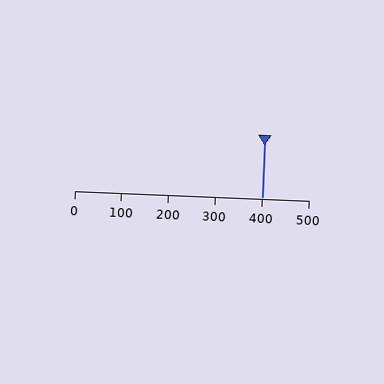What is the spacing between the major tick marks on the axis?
The major ticks are spaced 100 apart.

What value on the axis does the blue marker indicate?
The marker indicates approximately 400.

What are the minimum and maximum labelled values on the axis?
The axis runs from 0 to 500.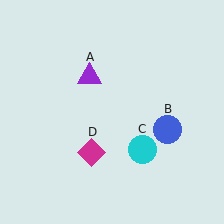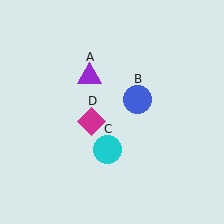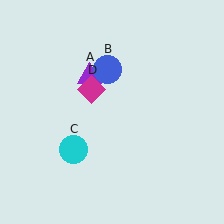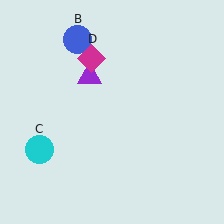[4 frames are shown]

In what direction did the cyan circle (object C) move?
The cyan circle (object C) moved left.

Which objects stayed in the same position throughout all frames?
Purple triangle (object A) remained stationary.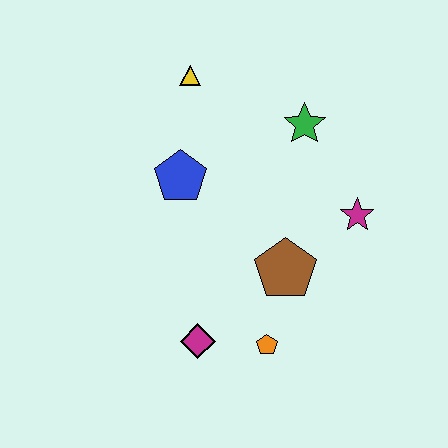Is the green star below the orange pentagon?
No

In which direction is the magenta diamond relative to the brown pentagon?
The magenta diamond is to the left of the brown pentagon.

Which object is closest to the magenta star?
The brown pentagon is closest to the magenta star.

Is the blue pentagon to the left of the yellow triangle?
Yes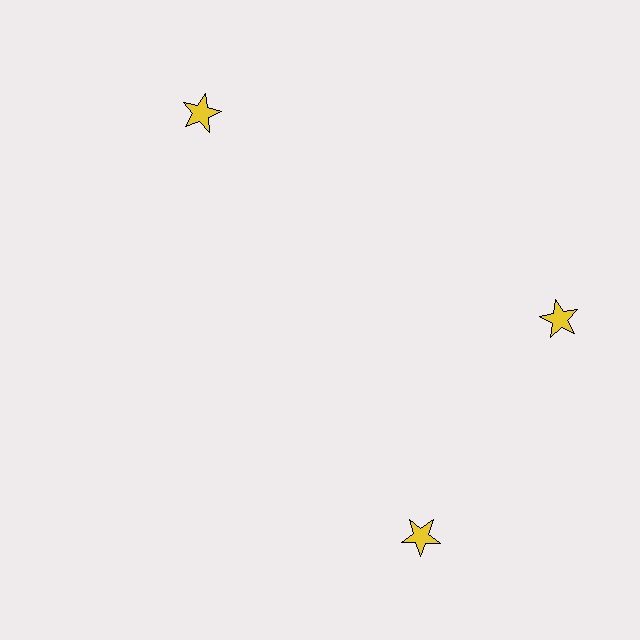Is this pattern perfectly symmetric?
No. The 3 yellow stars are arranged in a ring, but one element near the 7 o'clock position is rotated out of alignment along the ring, breaking the 3-fold rotational symmetry.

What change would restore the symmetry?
The symmetry would be restored by rotating it back into even spacing with its neighbors so that all 3 stars sit at equal angles and equal distance from the center.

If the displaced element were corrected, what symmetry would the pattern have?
It would have 3-fold rotational symmetry — the pattern would map onto itself every 120 degrees.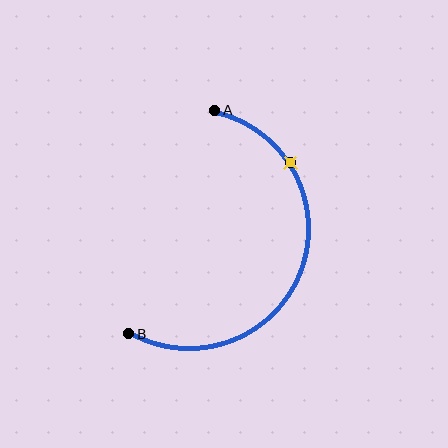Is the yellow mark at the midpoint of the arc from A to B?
No. The yellow mark lies on the arc but is closer to endpoint A. The arc midpoint would be at the point on the curve equidistant along the arc from both A and B.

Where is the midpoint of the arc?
The arc midpoint is the point on the curve farthest from the straight line joining A and B. It sits to the right of that line.